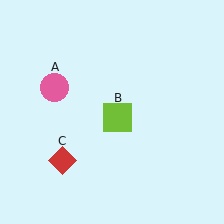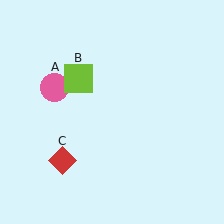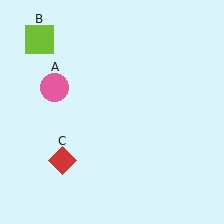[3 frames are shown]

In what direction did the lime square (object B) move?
The lime square (object B) moved up and to the left.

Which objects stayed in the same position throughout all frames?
Pink circle (object A) and red diamond (object C) remained stationary.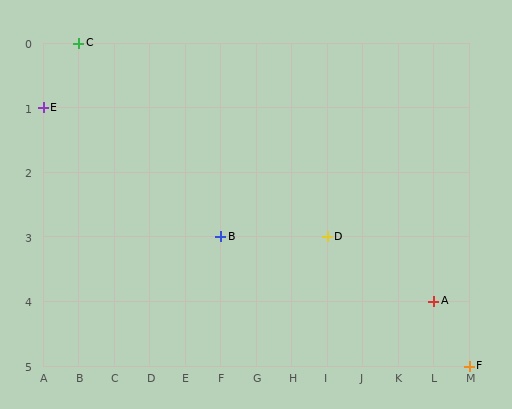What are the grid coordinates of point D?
Point D is at grid coordinates (I, 3).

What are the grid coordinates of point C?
Point C is at grid coordinates (B, 0).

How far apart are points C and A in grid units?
Points C and A are 10 columns and 4 rows apart (about 10.8 grid units diagonally).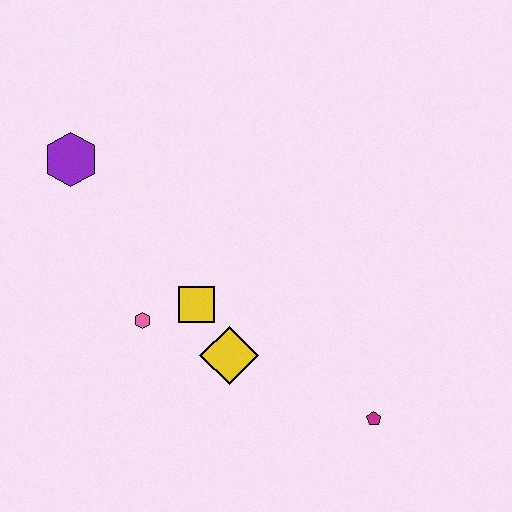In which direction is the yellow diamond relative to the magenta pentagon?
The yellow diamond is to the left of the magenta pentagon.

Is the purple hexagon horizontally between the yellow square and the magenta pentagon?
No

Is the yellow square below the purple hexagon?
Yes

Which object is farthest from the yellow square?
The magenta pentagon is farthest from the yellow square.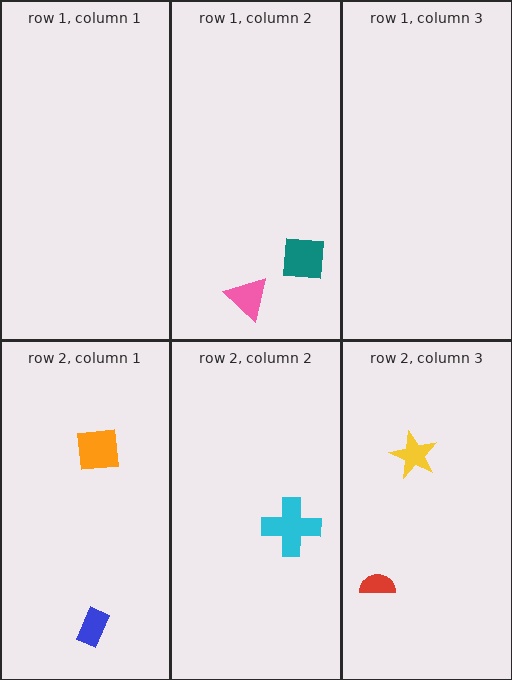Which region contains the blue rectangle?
The row 2, column 1 region.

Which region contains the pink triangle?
The row 1, column 2 region.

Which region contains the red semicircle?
The row 2, column 3 region.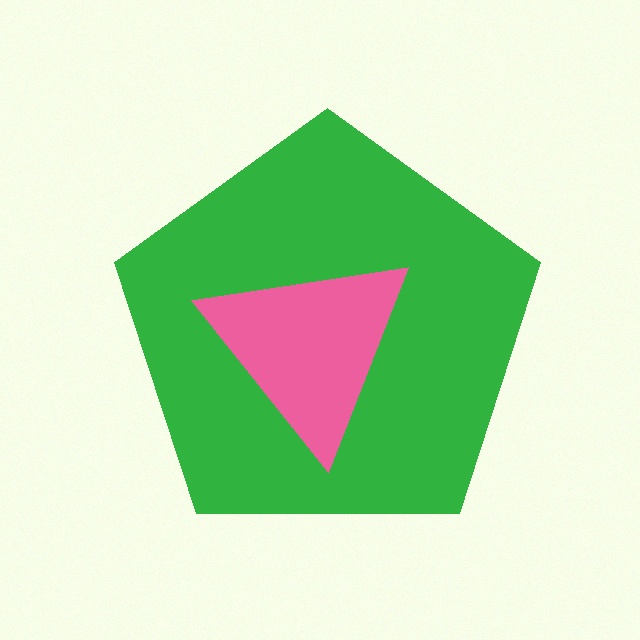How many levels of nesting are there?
2.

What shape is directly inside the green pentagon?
The pink triangle.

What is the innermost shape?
The pink triangle.